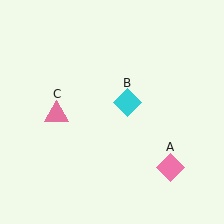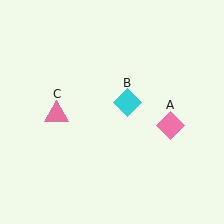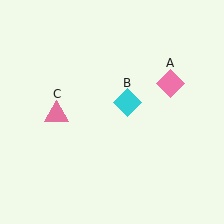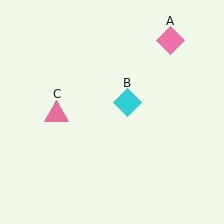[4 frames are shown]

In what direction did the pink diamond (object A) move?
The pink diamond (object A) moved up.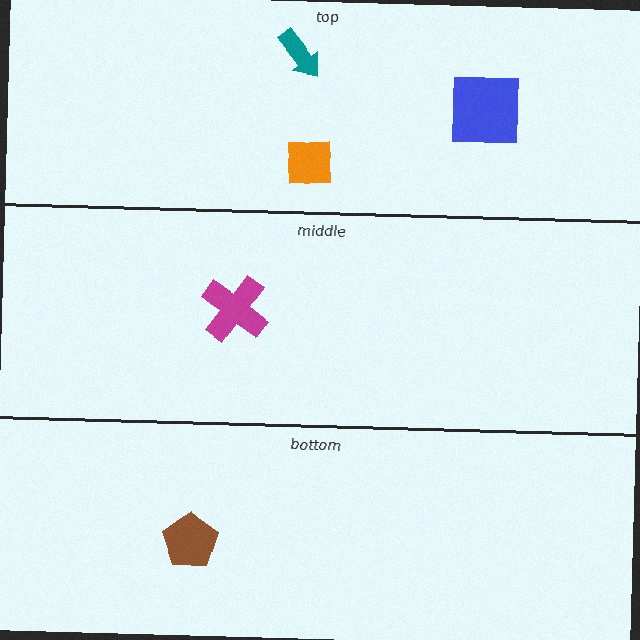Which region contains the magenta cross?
The middle region.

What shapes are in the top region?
The teal arrow, the orange square, the blue square.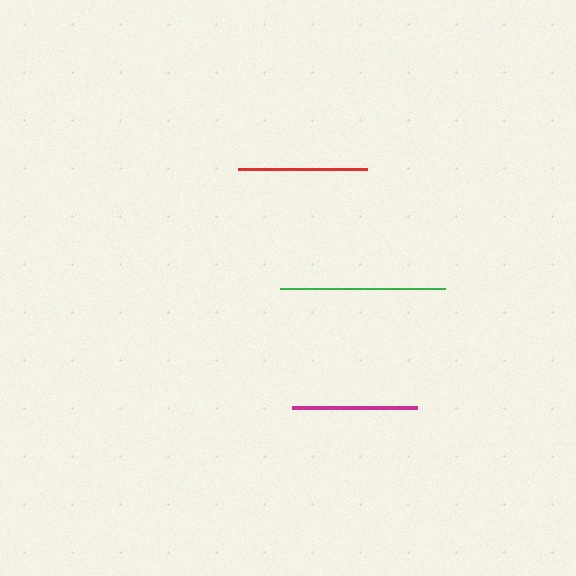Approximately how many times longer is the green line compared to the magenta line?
The green line is approximately 1.3 times the length of the magenta line.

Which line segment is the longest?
The green line is the longest at approximately 165 pixels.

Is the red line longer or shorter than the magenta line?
The red line is longer than the magenta line.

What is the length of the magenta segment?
The magenta segment is approximately 126 pixels long.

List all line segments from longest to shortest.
From longest to shortest: green, red, magenta.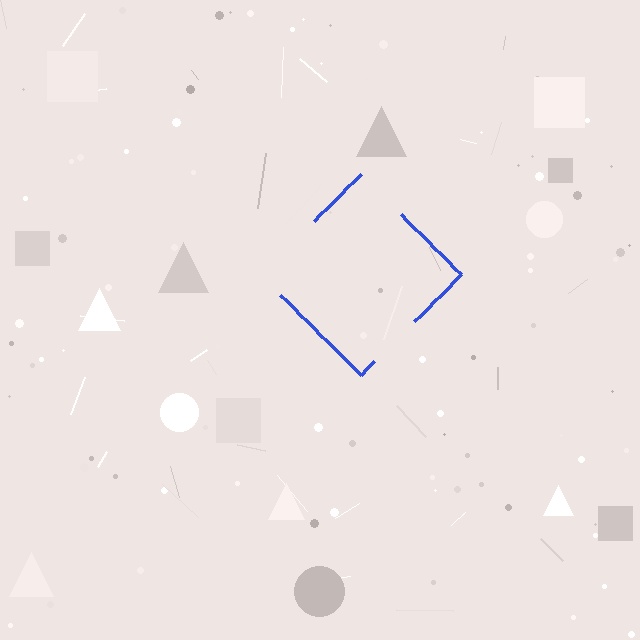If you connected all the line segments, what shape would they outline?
They would outline a diamond.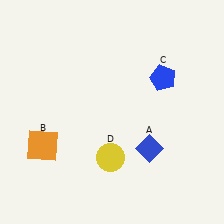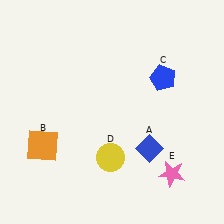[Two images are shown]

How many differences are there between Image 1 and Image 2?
There is 1 difference between the two images.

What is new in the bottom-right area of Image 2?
A pink star (E) was added in the bottom-right area of Image 2.